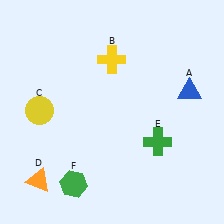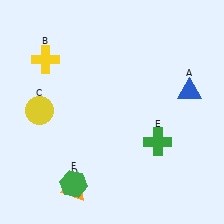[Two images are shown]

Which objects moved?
The objects that moved are: the yellow cross (B), the orange triangle (D).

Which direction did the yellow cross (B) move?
The yellow cross (B) moved left.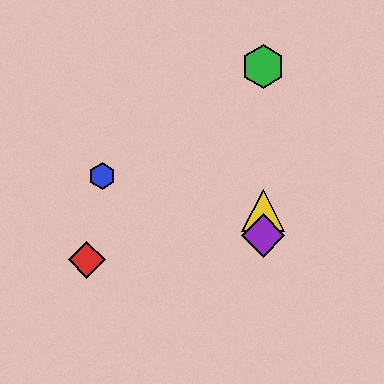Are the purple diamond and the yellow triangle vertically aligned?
Yes, both are at x≈263.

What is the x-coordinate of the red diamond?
The red diamond is at x≈87.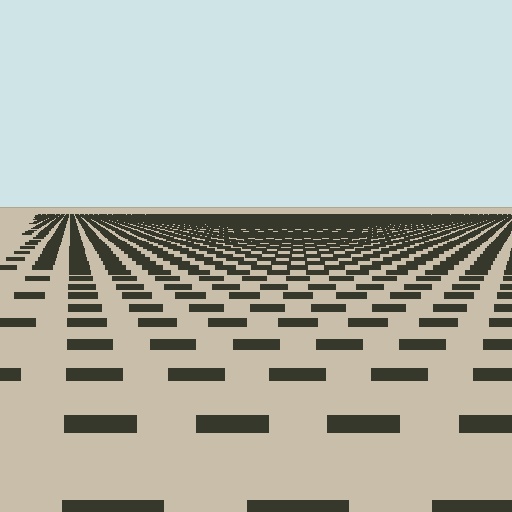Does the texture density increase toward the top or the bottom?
Density increases toward the top.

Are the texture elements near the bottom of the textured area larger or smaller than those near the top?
Larger. Near the bottom, elements are closer to the viewer and appear at a bigger on-screen size.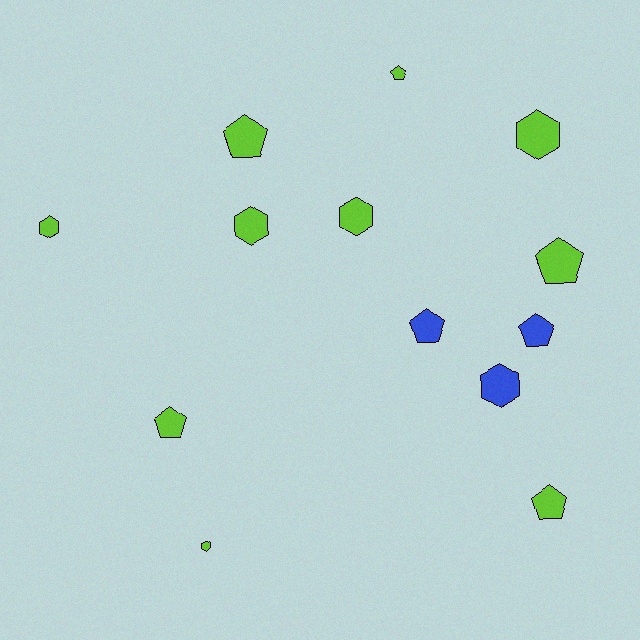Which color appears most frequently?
Lime, with 10 objects.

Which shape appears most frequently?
Pentagon, with 7 objects.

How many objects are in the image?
There are 13 objects.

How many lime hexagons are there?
There are 5 lime hexagons.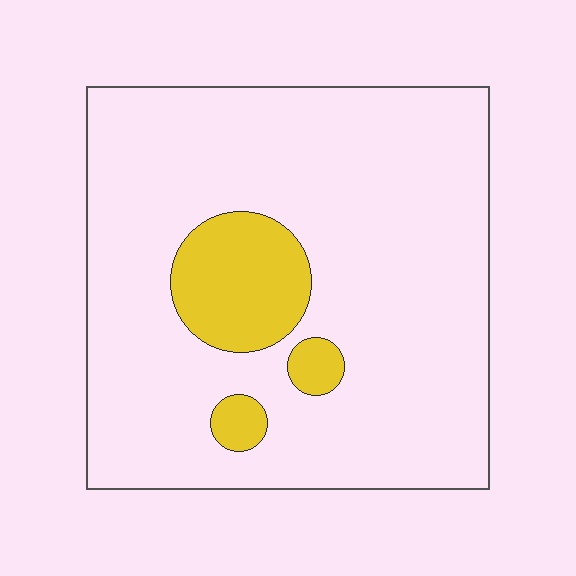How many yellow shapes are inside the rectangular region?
3.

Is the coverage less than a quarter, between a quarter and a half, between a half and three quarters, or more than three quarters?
Less than a quarter.